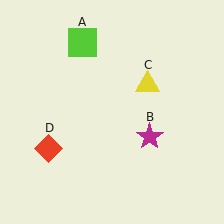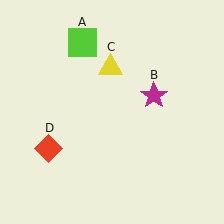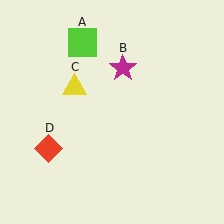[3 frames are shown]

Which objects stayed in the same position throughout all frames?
Lime square (object A) and red diamond (object D) remained stationary.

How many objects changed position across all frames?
2 objects changed position: magenta star (object B), yellow triangle (object C).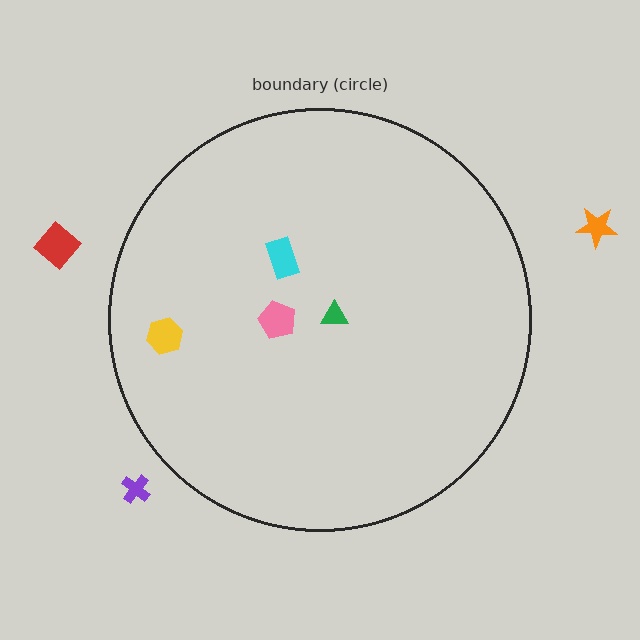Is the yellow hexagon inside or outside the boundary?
Inside.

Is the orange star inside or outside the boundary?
Outside.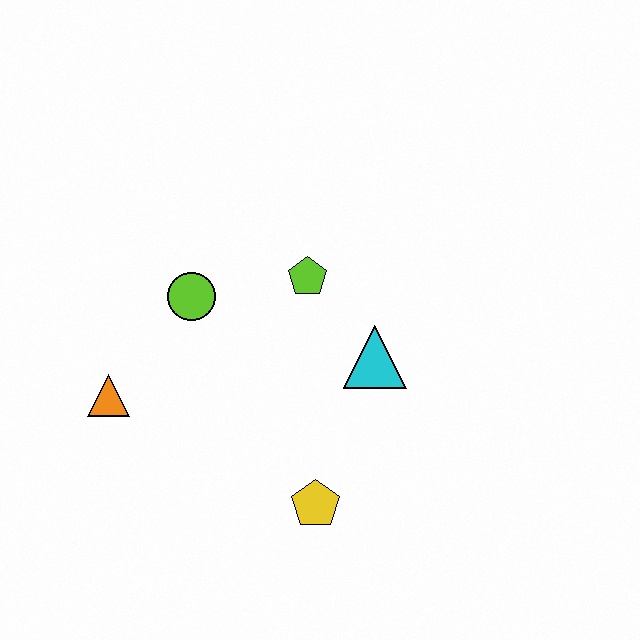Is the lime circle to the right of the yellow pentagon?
No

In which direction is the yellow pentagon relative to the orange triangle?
The yellow pentagon is to the right of the orange triangle.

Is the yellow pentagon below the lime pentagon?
Yes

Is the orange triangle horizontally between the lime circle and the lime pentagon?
No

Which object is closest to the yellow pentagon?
The cyan triangle is closest to the yellow pentagon.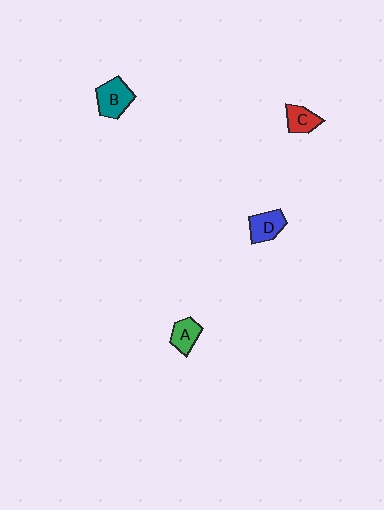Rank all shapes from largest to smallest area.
From largest to smallest: B (teal), D (blue), A (green), C (red).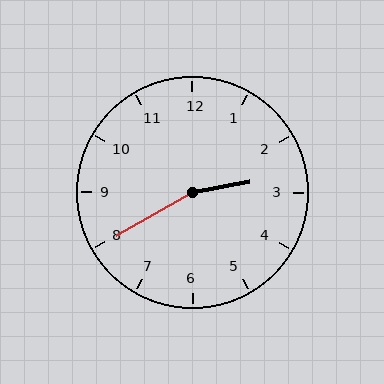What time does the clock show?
2:40.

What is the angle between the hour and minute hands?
Approximately 160 degrees.